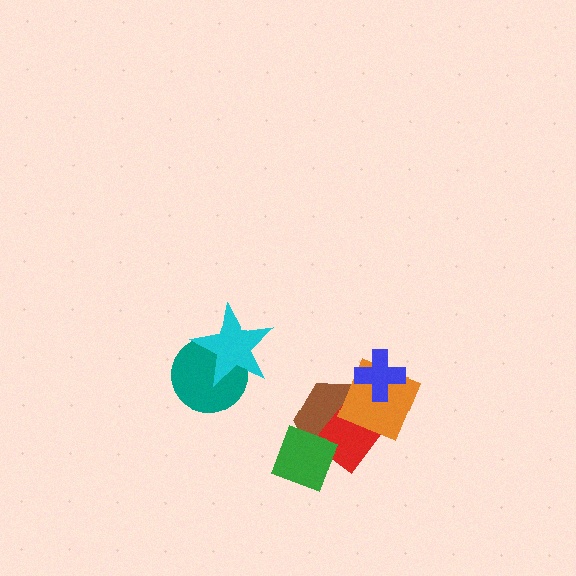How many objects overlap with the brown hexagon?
3 objects overlap with the brown hexagon.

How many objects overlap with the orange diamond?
3 objects overlap with the orange diamond.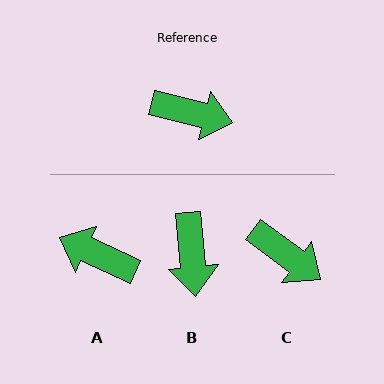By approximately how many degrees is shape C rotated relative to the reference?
Approximately 23 degrees clockwise.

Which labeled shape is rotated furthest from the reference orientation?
A, about 169 degrees away.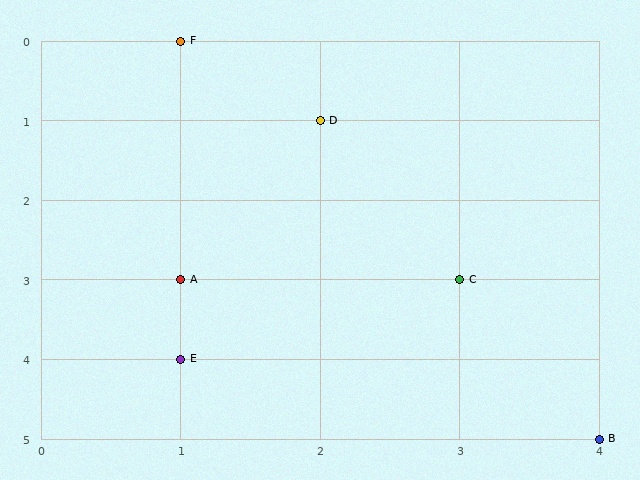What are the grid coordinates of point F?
Point F is at grid coordinates (1, 0).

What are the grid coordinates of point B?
Point B is at grid coordinates (4, 5).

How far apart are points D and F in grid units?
Points D and F are 1 column and 1 row apart (about 1.4 grid units diagonally).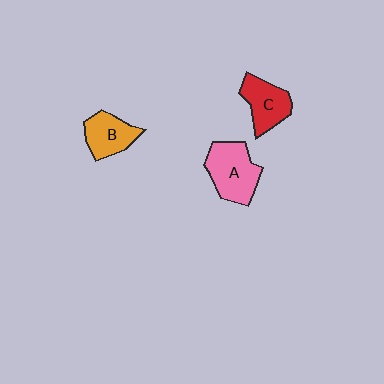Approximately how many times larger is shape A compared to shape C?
Approximately 1.3 times.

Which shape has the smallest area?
Shape B (orange).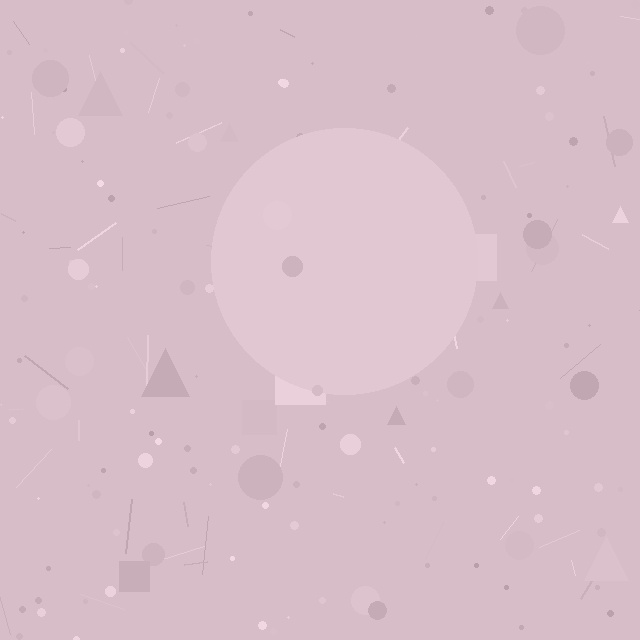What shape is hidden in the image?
A circle is hidden in the image.